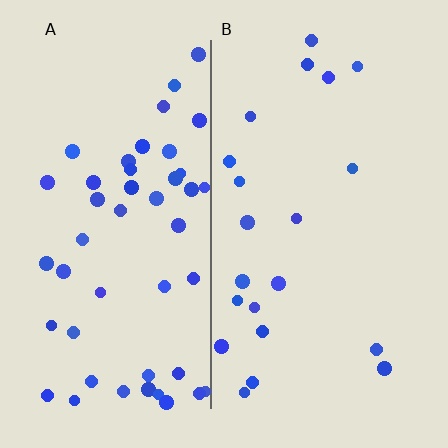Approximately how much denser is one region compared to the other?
Approximately 2.3× — region A over region B.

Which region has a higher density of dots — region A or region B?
A (the left).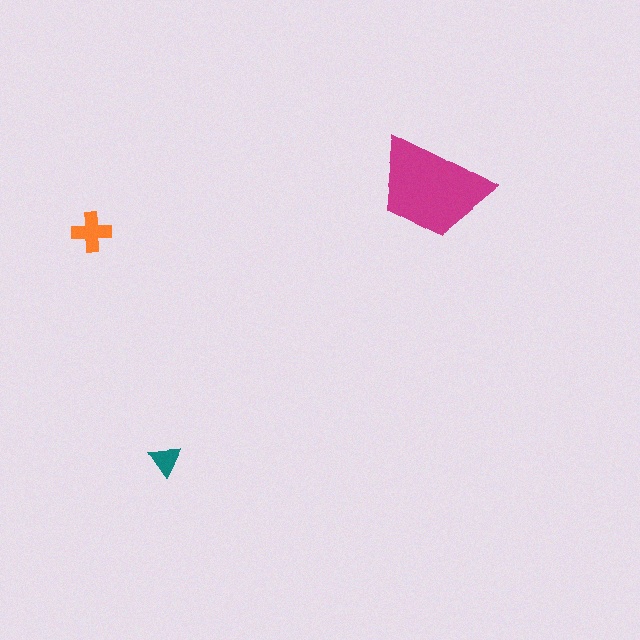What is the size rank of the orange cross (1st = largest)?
2nd.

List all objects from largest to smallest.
The magenta trapezoid, the orange cross, the teal triangle.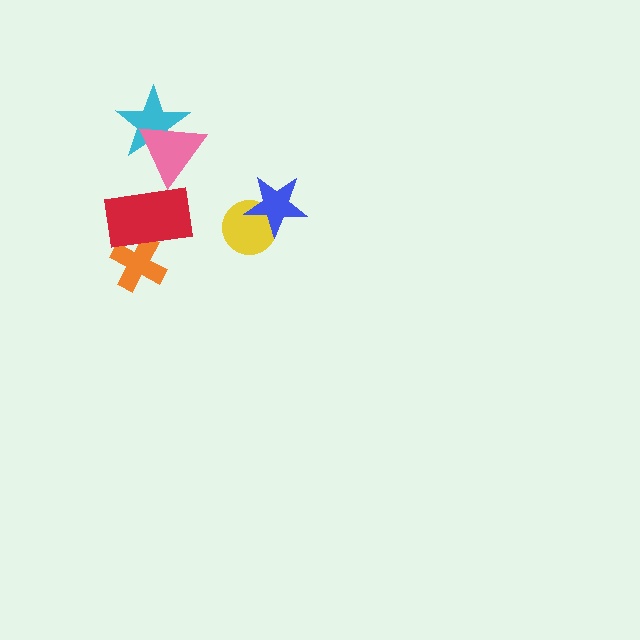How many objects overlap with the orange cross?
1 object overlaps with the orange cross.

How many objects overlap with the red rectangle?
2 objects overlap with the red rectangle.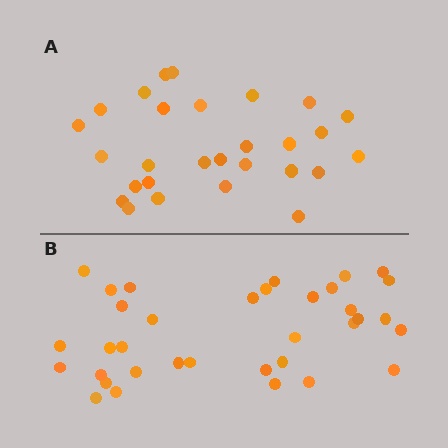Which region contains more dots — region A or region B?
Region B (the bottom region) has more dots.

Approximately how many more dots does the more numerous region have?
Region B has roughly 8 or so more dots than region A.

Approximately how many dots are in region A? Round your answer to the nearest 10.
About 30 dots. (The exact count is 28, which rounds to 30.)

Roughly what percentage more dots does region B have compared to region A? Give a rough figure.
About 25% more.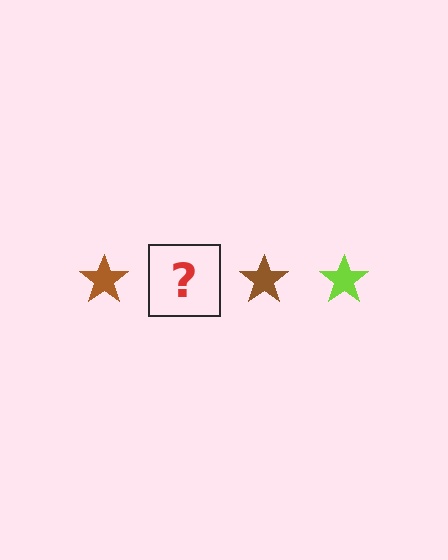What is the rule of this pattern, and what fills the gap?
The rule is that the pattern cycles through brown, lime stars. The gap should be filled with a lime star.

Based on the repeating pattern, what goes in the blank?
The blank should be a lime star.